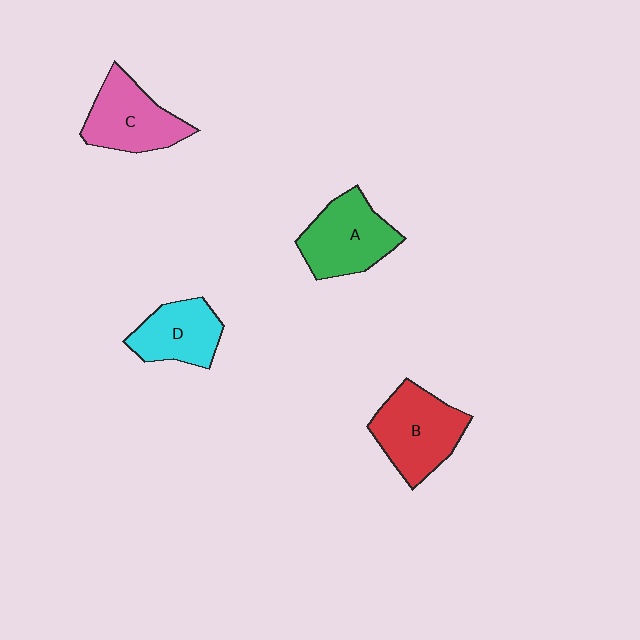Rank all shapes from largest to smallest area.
From largest to smallest: B (red), A (green), C (pink), D (cyan).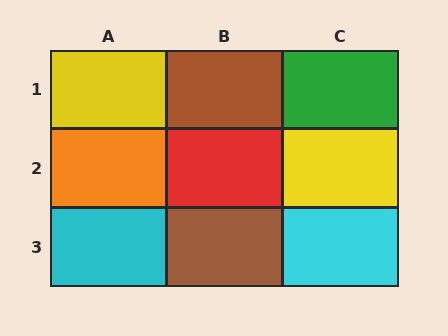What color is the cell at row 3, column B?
Brown.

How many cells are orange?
1 cell is orange.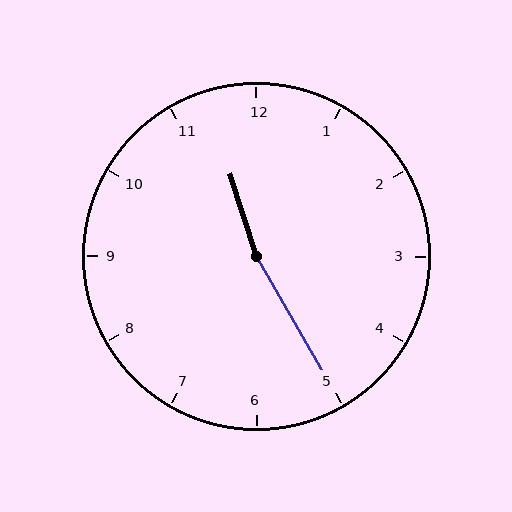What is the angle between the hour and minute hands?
Approximately 168 degrees.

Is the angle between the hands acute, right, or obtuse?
It is obtuse.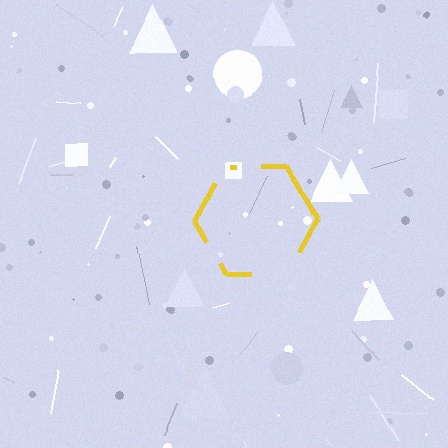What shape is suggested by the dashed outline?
The dashed outline suggests a hexagon.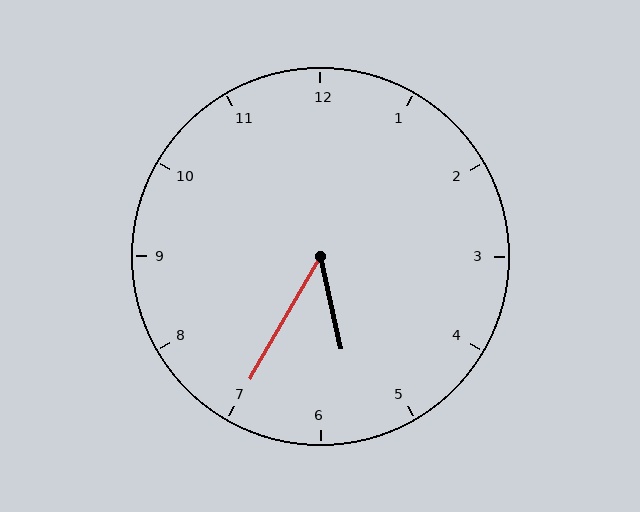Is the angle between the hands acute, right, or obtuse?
It is acute.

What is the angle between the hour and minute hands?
Approximately 42 degrees.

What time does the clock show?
5:35.